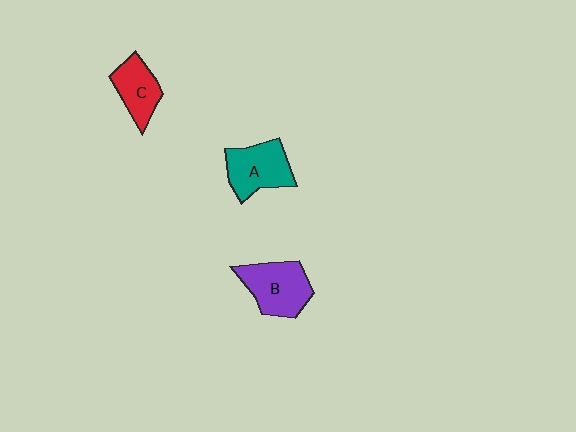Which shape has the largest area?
Shape B (purple).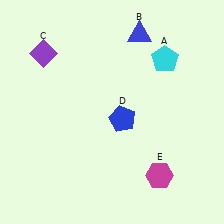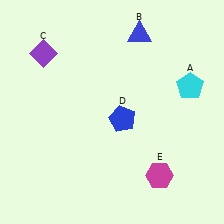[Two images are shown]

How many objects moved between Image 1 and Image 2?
1 object moved between the two images.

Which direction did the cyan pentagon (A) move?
The cyan pentagon (A) moved down.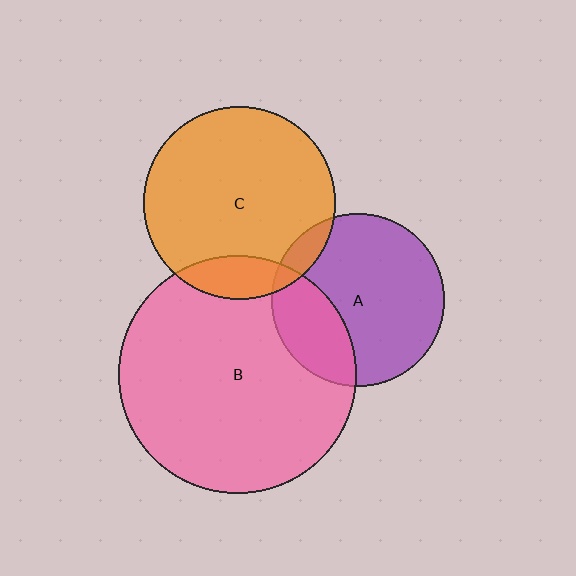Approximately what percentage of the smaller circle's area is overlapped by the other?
Approximately 25%.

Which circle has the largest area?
Circle B (pink).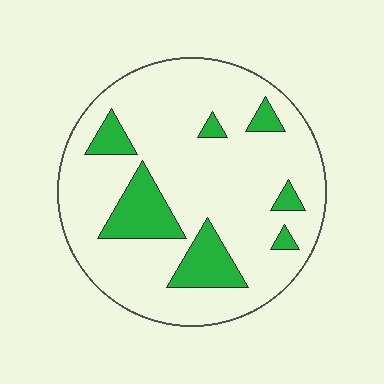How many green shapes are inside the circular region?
7.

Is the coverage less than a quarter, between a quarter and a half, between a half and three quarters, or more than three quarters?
Less than a quarter.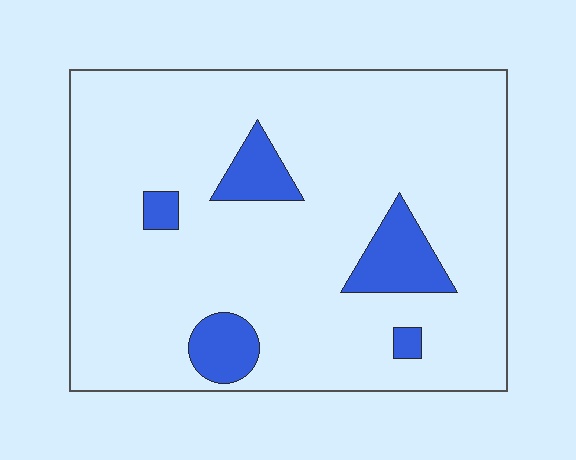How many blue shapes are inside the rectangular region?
5.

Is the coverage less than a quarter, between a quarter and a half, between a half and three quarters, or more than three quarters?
Less than a quarter.